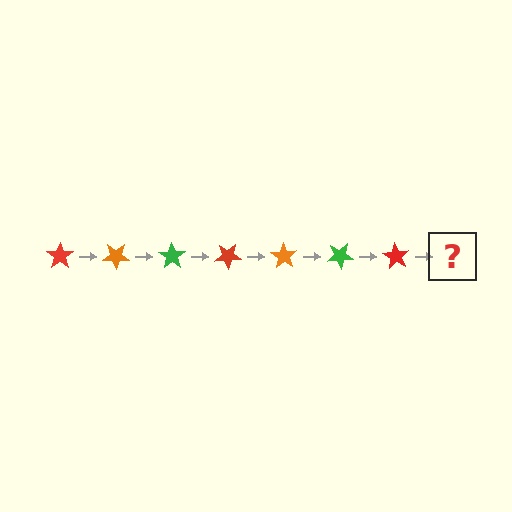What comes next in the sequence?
The next element should be an orange star, rotated 245 degrees from the start.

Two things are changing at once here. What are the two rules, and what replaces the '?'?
The two rules are that it rotates 35 degrees each step and the color cycles through red, orange, and green. The '?' should be an orange star, rotated 245 degrees from the start.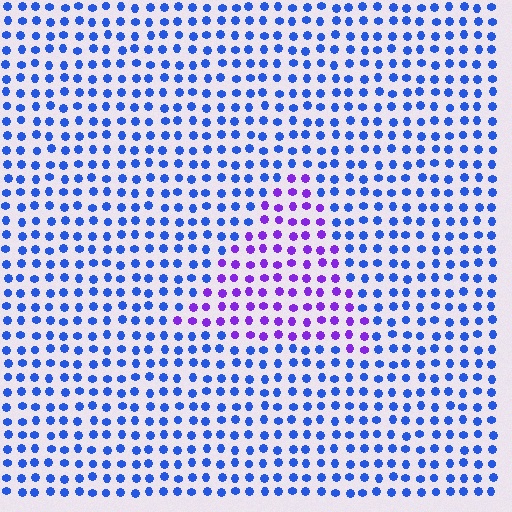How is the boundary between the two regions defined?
The boundary is defined purely by a slight shift in hue (about 48 degrees). Spacing, size, and orientation are identical on both sides.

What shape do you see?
I see a triangle.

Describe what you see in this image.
The image is filled with small blue elements in a uniform arrangement. A triangle-shaped region is visible where the elements are tinted to a slightly different hue, forming a subtle color boundary.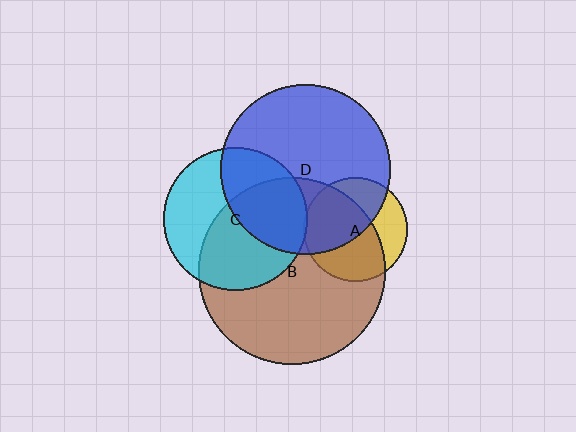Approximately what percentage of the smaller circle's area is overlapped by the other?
Approximately 35%.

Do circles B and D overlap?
Yes.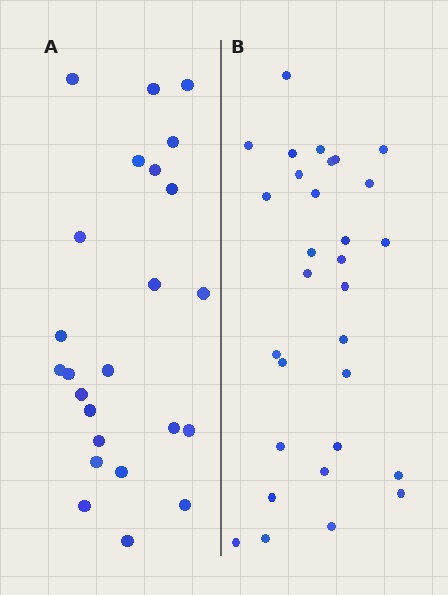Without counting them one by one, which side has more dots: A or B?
Region B (the right region) has more dots.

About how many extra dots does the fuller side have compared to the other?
Region B has about 6 more dots than region A.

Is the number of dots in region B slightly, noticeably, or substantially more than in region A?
Region B has noticeably more, but not dramatically so. The ratio is roughly 1.2 to 1.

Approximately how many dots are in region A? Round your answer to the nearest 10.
About 20 dots. (The exact count is 24, which rounds to 20.)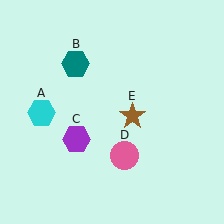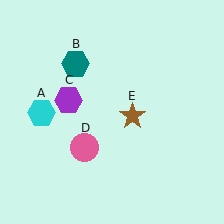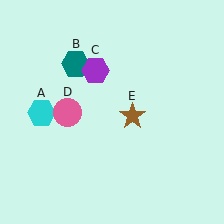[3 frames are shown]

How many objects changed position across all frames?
2 objects changed position: purple hexagon (object C), pink circle (object D).